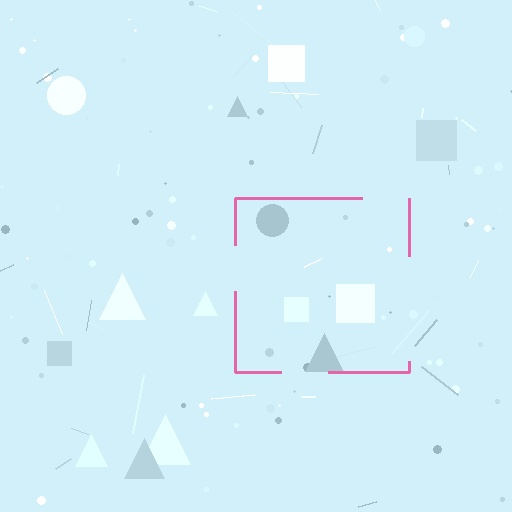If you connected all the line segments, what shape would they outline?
They would outline a square.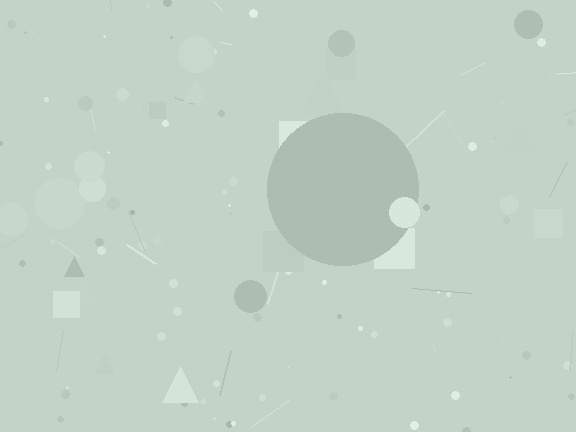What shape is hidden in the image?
A circle is hidden in the image.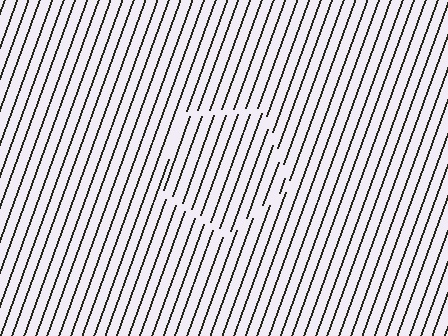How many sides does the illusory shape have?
5 sides — the line-ends trace a pentagon.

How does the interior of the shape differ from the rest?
The interior of the shape contains the same grating, shifted by half a period — the contour is defined by the phase discontinuity where line-ends from the inner and outer gratings abut.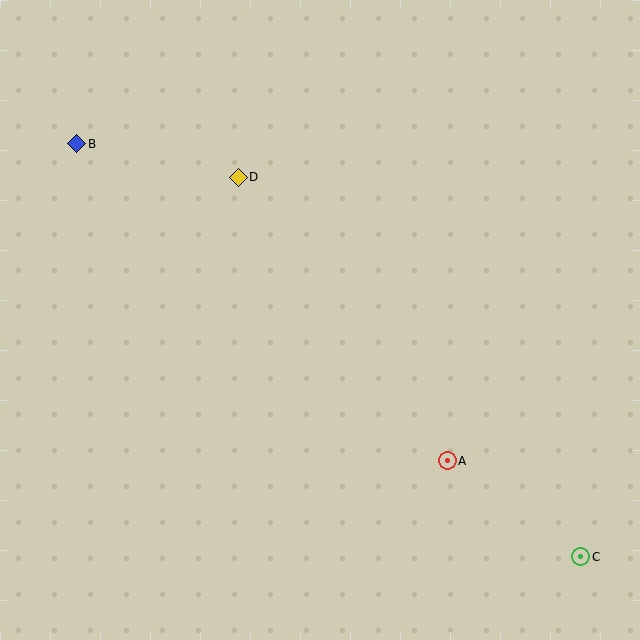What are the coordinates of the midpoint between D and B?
The midpoint between D and B is at (157, 161).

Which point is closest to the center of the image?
Point D at (238, 177) is closest to the center.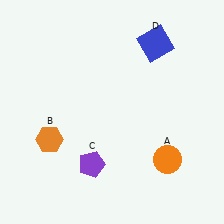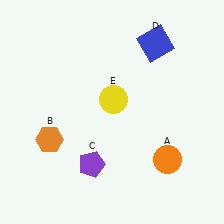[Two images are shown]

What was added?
A yellow circle (E) was added in Image 2.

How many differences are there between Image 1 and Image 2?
There is 1 difference between the two images.